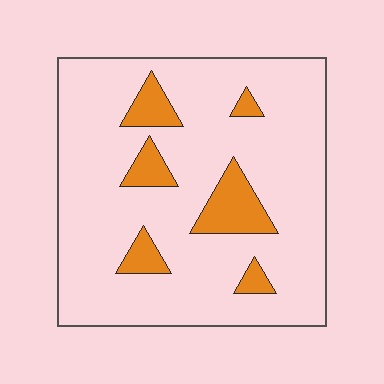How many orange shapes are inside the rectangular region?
6.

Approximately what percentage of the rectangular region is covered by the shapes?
Approximately 15%.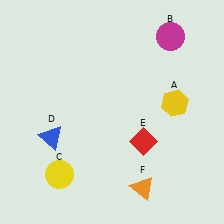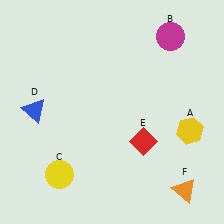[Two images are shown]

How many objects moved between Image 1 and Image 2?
3 objects moved between the two images.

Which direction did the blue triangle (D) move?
The blue triangle (D) moved up.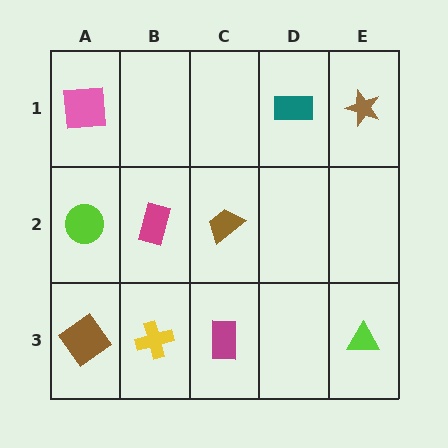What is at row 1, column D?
A teal rectangle.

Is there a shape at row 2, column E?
No, that cell is empty.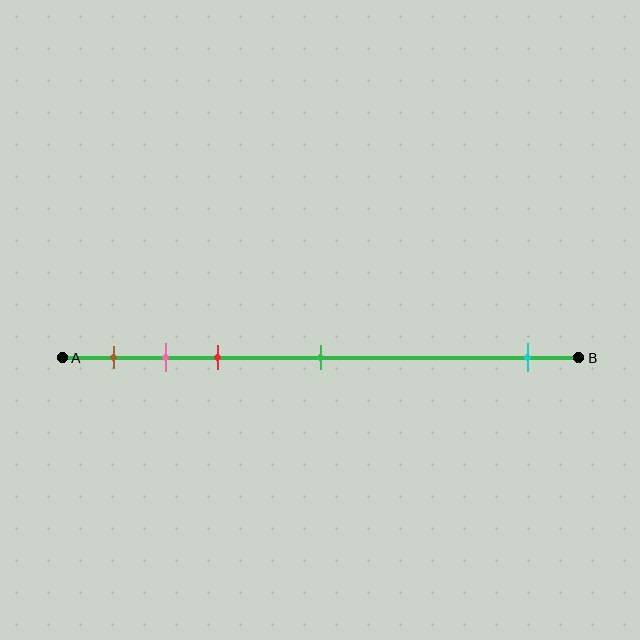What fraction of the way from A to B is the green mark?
The green mark is approximately 50% (0.5) of the way from A to B.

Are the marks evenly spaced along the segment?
No, the marks are not evenly spaced.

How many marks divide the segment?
There are 5 marks dividing the segment.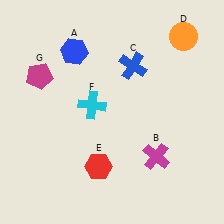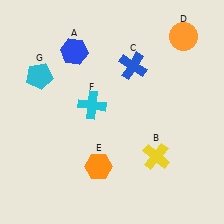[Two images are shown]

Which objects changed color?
B changed from magenta to yellow. E changed from red to orange. G changed from magenta to cyan.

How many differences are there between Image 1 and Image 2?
There are 3 differences between the two images.